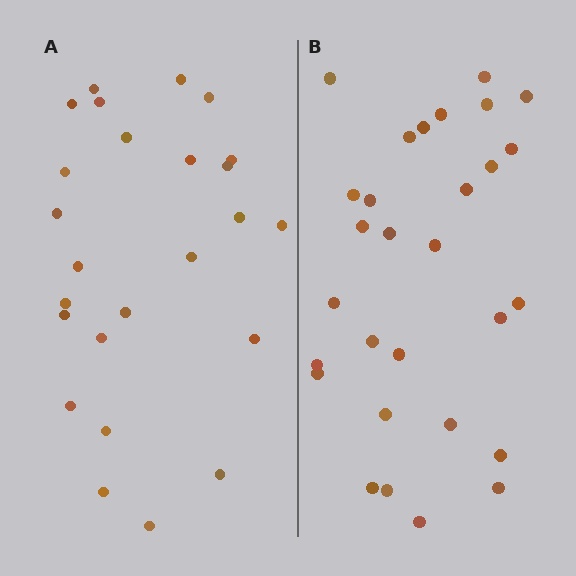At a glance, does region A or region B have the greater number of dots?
Region B (the right region) has more dots.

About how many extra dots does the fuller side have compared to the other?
Region B has about 4 more dots than region A.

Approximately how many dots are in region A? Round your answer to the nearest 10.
About 20 dots. (The exact count is 25, which rounds to 20.)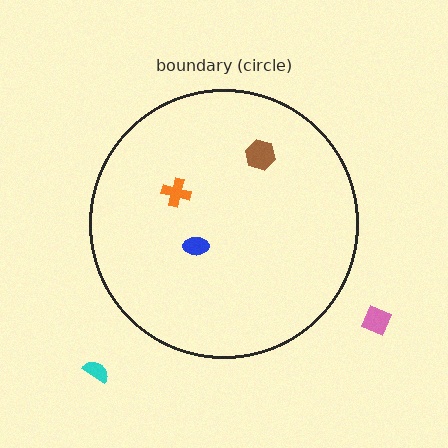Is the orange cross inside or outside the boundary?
Inside.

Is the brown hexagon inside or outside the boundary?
Inside.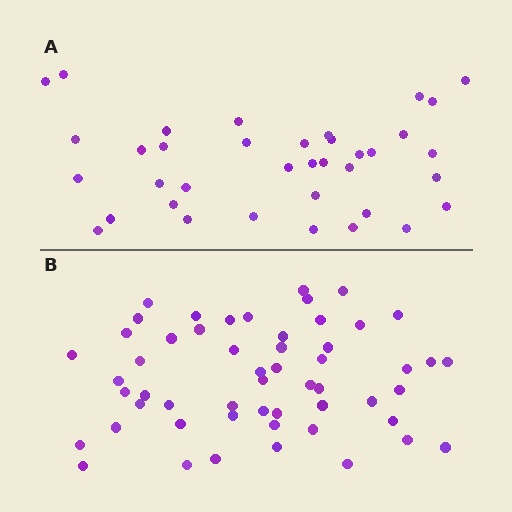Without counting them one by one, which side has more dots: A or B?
Region B (the bottom region) has more dots.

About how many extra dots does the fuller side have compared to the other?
Region B has approximately 15 more dots than region A.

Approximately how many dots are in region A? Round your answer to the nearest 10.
About 40 dots. (The exact count is 37, which rounds to 40.)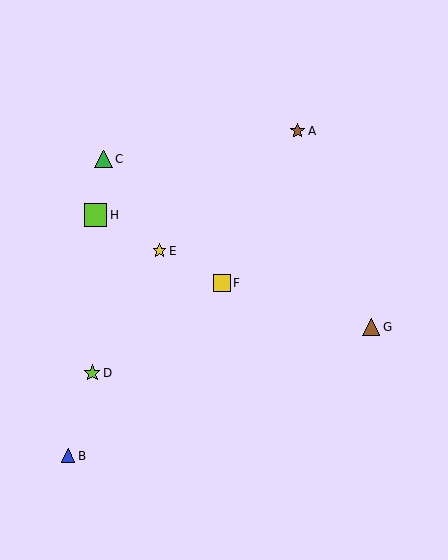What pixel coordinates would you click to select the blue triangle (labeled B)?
Click at (68, 456) to select the blue triangle B.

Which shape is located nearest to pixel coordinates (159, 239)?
The yellow star (labeled E) at (160, 251) is nearest to that location.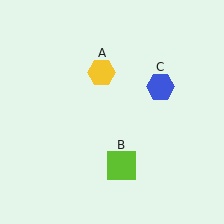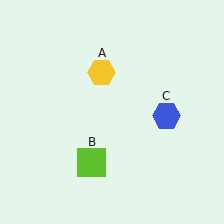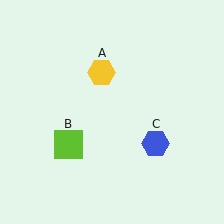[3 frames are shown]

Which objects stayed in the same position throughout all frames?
Yellow hexagon (object A) remained stationary.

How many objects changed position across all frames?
2 objects changed position: lime square (object B), blue hexagon (object C).